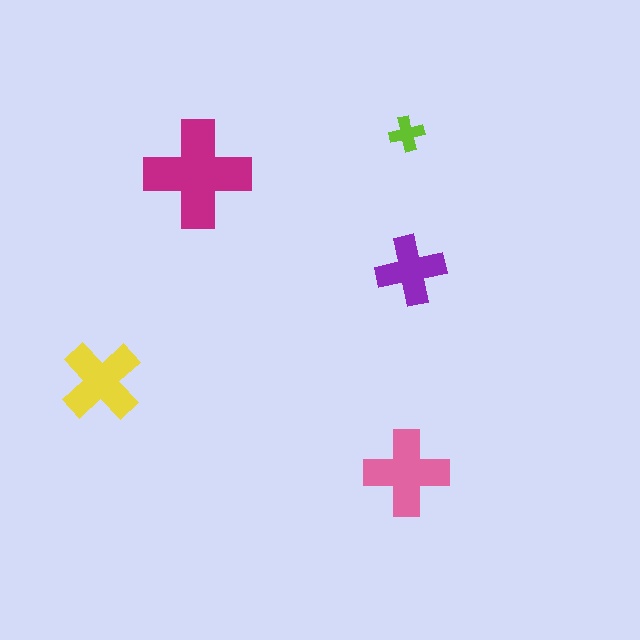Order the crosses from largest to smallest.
the magenta one, the pink one, the yellow one, the purple one, the lime one.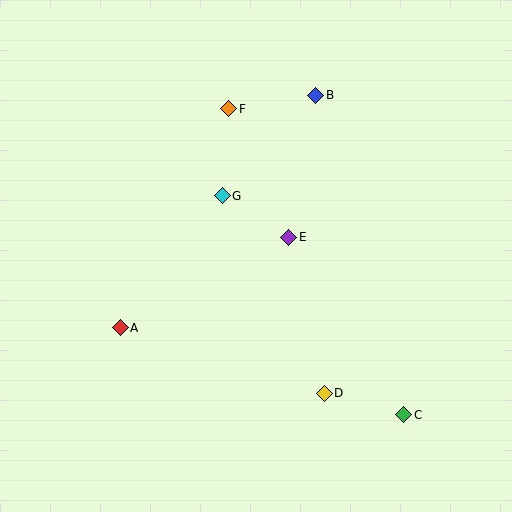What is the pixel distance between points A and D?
The distance between A and D is 214 pixels.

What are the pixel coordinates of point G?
Point G is at (222, 196).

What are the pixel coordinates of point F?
Point F is at (229, 109).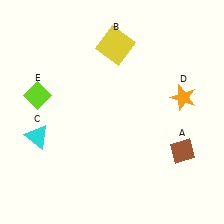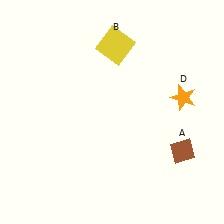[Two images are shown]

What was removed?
The cyan triangle (C), the lime diamond (E) were removed in Image 2.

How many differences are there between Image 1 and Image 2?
There are 2 differences between the two images.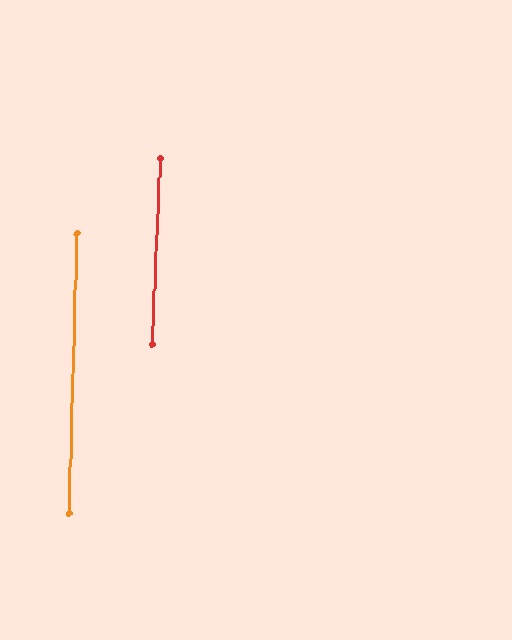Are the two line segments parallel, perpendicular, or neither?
Parallel — their directions differ by only 0.9°.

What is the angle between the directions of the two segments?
Approximately 1 degree.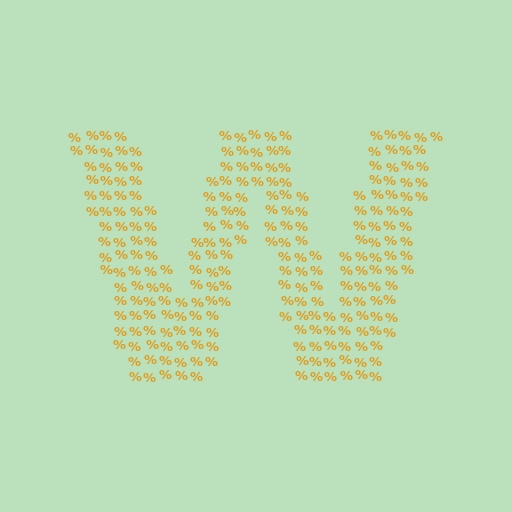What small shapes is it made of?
It is made of small percent signs.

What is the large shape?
The large shape is the letter W.